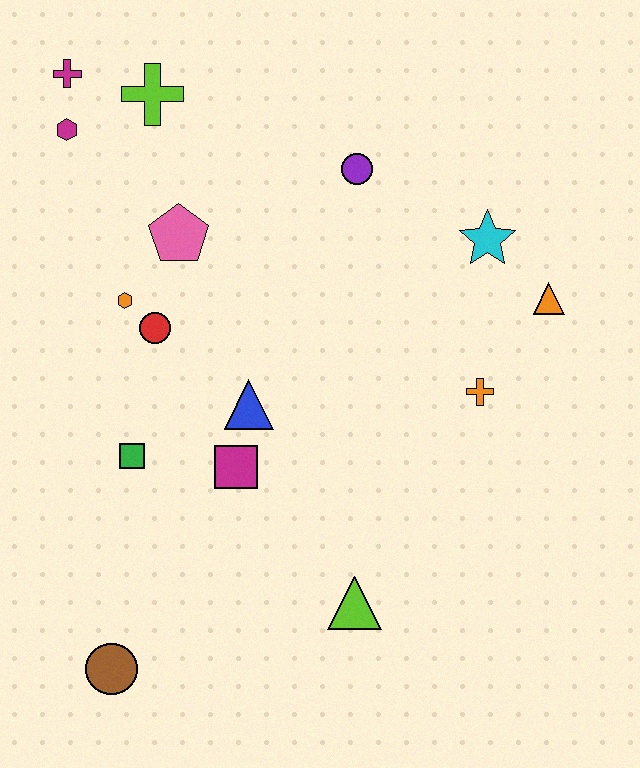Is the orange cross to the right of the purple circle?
Yes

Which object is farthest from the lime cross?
The brown circle is farthest from the lime cross.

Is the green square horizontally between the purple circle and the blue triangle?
No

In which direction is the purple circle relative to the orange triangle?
The purple circle is to the left of the orange triangle.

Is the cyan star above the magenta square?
Yes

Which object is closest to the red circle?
The orange hexagon is closest to the red circle.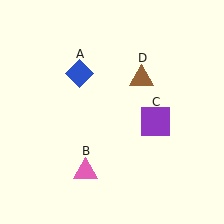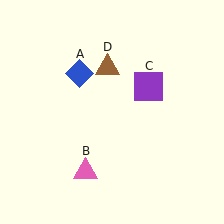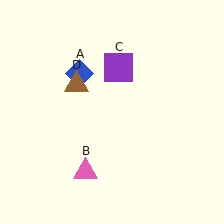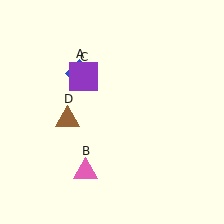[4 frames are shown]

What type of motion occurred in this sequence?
The purple square (object C), brown triangle (object D) rotated counterclockwise around the center of the scene.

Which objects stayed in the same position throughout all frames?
Blue diamond (object A) and pink triangle (object B) remained stationary.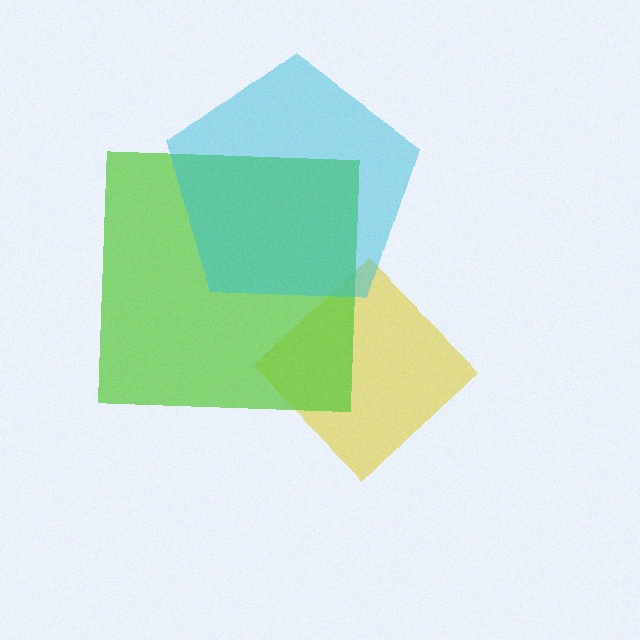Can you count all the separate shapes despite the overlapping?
Yes, there are 3 separate shapes.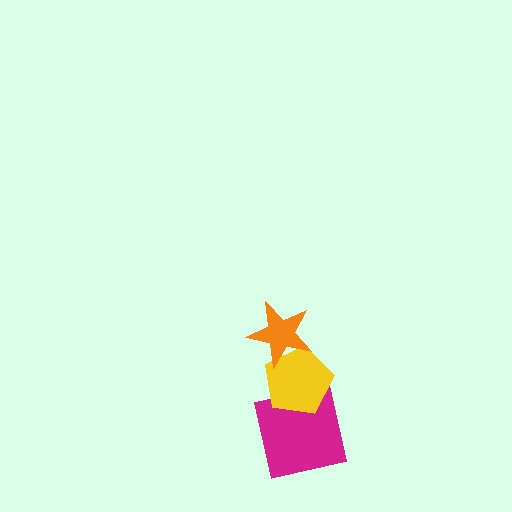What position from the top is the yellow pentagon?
The yellow pentagon is 2nd from the top.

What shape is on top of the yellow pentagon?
The orange star is on top of the yellow pentagon.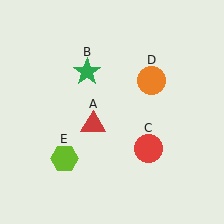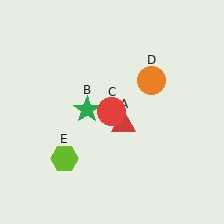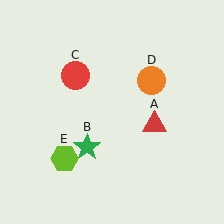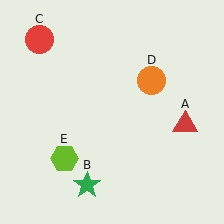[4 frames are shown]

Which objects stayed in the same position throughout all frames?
Orange circle (object D) and lime hexagon (object E) remained stationary.